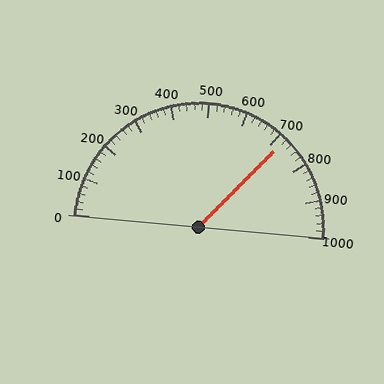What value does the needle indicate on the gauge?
The needle indicates approximately 720.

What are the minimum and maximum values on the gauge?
The gauge ranges from 0 to 1000.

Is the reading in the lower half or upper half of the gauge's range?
The reading is in the upper half of the range (0 to 1000).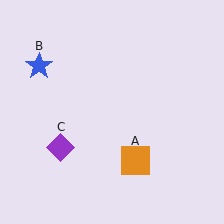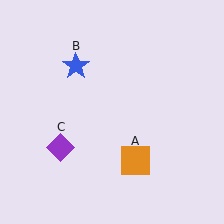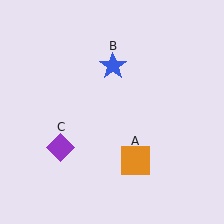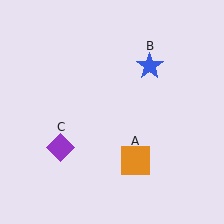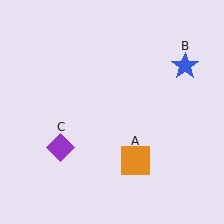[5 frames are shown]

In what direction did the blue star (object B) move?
The blue star (object B) moved right.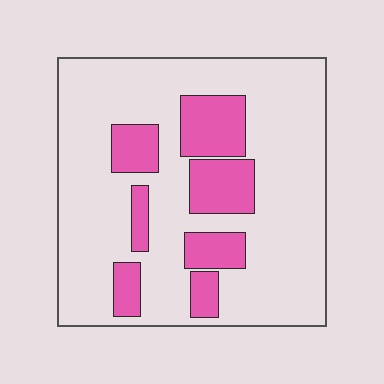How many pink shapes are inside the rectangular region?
7.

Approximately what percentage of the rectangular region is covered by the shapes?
Approximately 25%.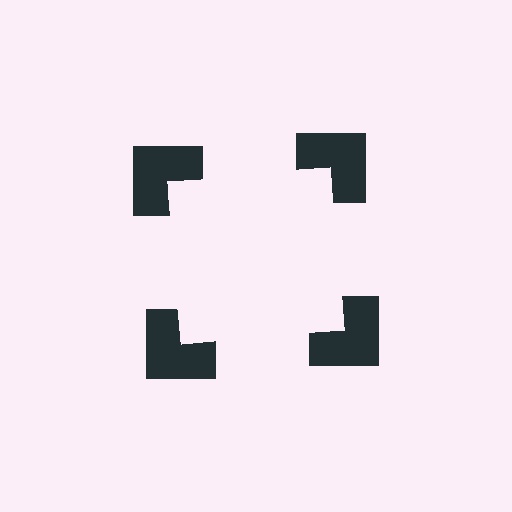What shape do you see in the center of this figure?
An illusory square — its edges are inferred from the aligned wedge cuts in the notched squares, not physically drawn.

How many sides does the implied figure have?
4 sides.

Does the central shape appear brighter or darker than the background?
It typically appears slightly brighter than the background, even though no actual brightness change is drawn.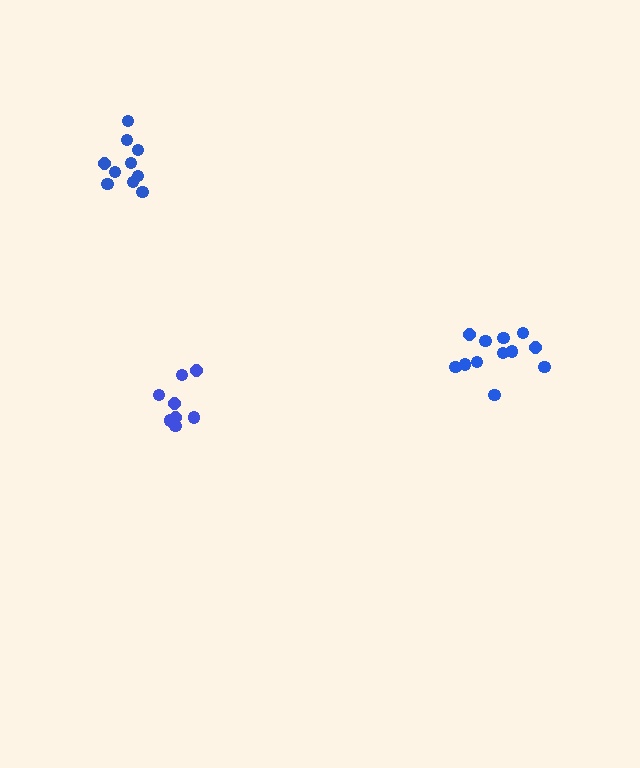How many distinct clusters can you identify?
There are 3 distinct clusters.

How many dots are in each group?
Group 1: 10 dots, Group 2: 12 dots, Group 3: 8 dots (30 total).